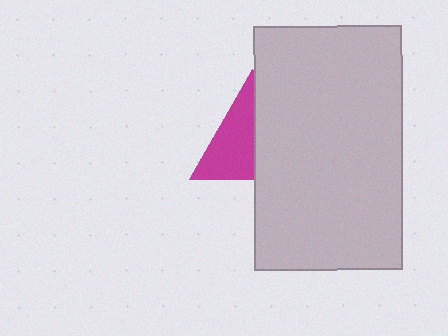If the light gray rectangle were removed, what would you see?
You would see the complete magenta triangle.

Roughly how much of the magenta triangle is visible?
About half of it is visible (roughly 52%).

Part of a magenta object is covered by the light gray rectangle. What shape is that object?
It is a triangle.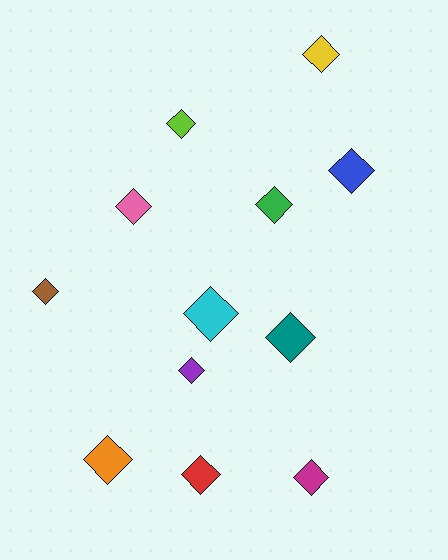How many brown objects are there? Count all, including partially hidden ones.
There is 1 brown object.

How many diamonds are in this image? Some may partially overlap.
There are 12 diamonds.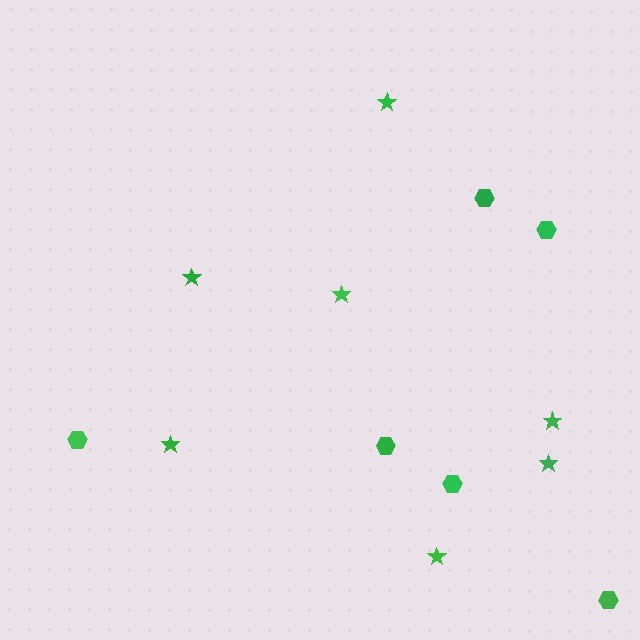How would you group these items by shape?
There are 2 groups: one group of stars (7) and one group of hexagons (6).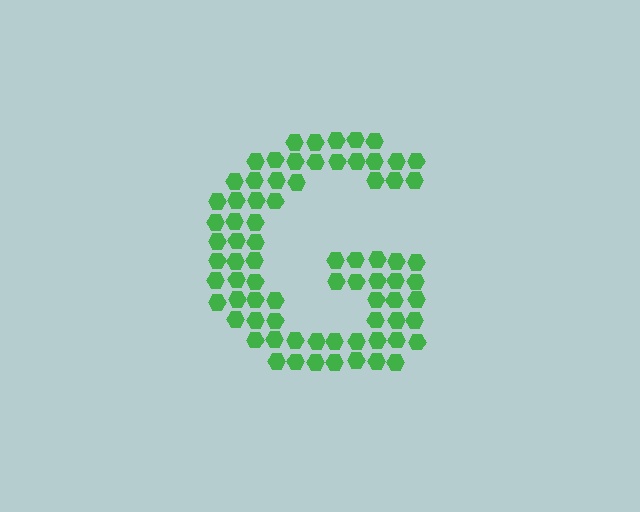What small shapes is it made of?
It is made of small hexagons.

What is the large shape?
The large shape is the letter G.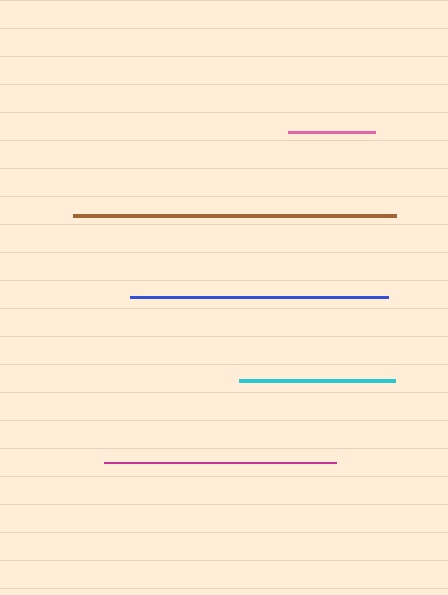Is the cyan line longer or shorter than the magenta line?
The magenta line is longer than the cyan line.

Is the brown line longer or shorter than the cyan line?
The brown line is longer than the cyan line.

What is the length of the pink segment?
The pink segment is approximately 86 pixels long.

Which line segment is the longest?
The brown line is the longest at approximately 322 pixels.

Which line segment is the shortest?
The pink line is the shortest at approximately 86 pixels.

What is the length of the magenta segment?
The magenta segment is approximately 232 pixels long.